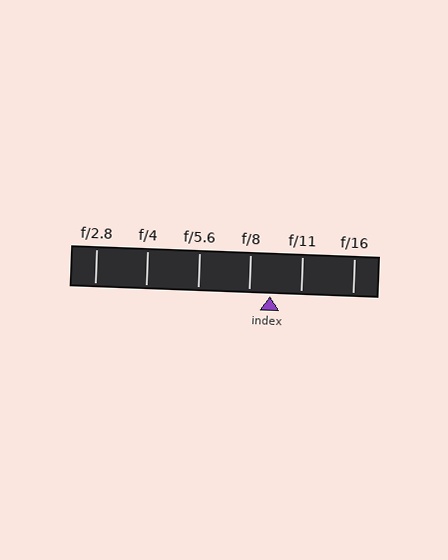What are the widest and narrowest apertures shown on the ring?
The widest aperture shown is f/2.8 and the narrowest is f/16.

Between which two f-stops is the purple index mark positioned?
The index mark is between f/8 and f/11.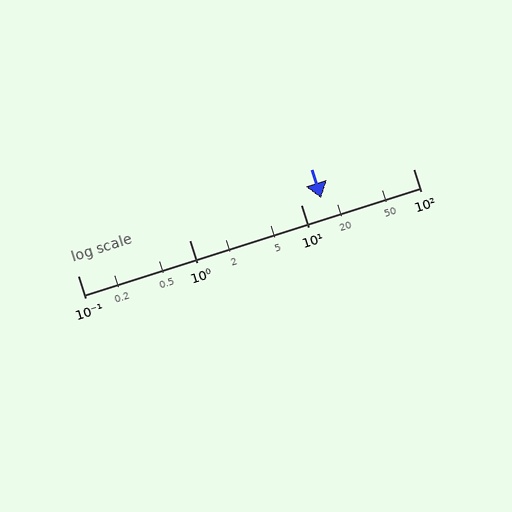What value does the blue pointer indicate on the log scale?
The pointer indicates approximately 15.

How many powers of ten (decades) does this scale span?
The scale spans 3 decades, from 0.1 to 100.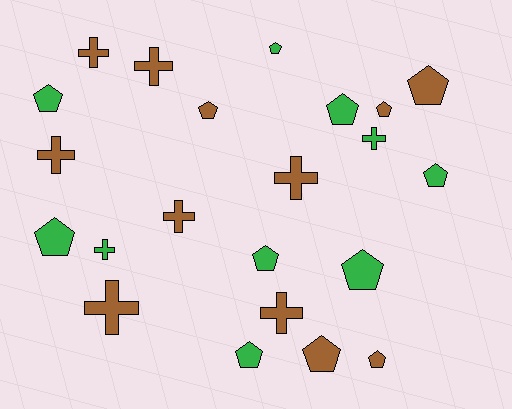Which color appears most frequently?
Brown, with 12 objects.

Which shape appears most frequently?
Pentagon, with 13 objects.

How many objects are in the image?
There are 22 objects.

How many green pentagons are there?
There are 8 green pentagons.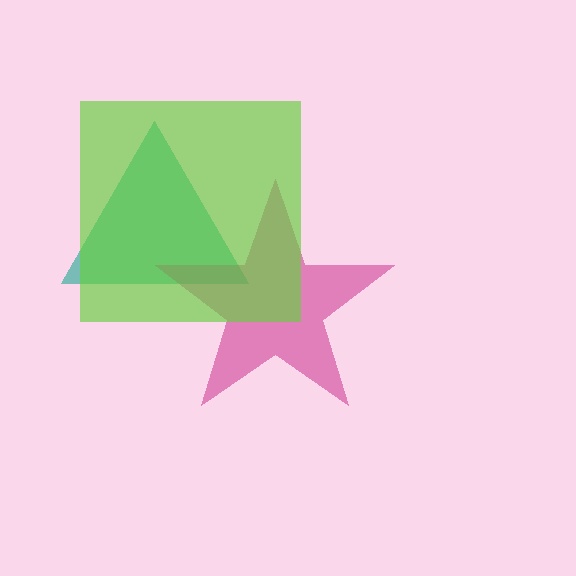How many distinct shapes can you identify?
There are 3 distinct shapes: a teal triangle, a magenta star, a lime square.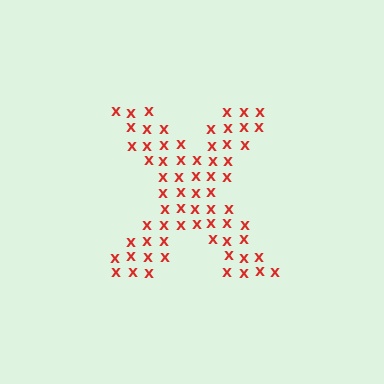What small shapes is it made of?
It is made of small letter X's.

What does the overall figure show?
The overall figure shows the letter X.